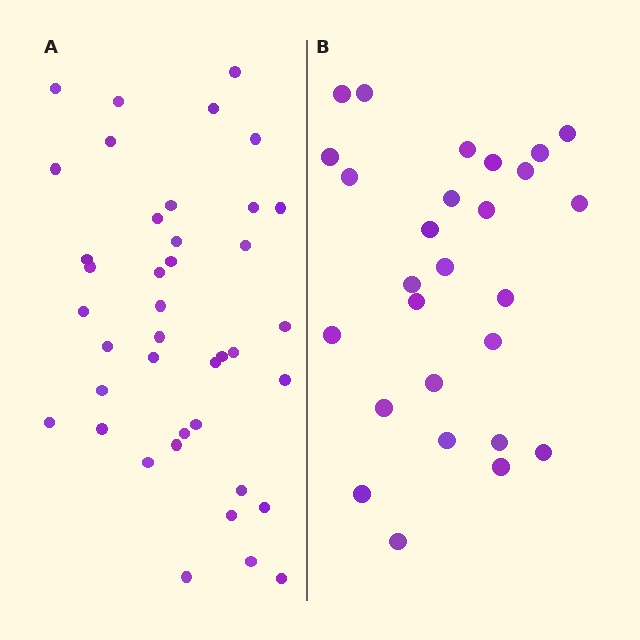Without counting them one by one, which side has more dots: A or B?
Region A (the left region) has more dots.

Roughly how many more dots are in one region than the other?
Region A has approximately 15 more dots than region B.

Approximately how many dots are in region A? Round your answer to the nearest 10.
About 40 dots.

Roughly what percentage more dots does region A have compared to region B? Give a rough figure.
About 50% more.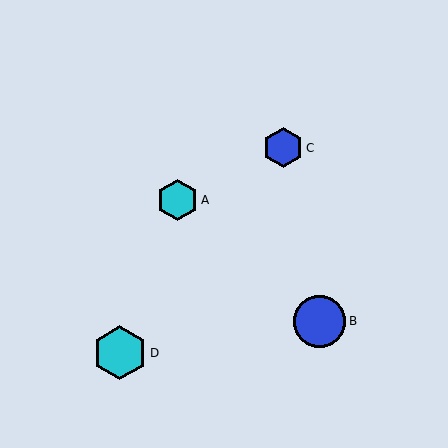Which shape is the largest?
The cyan hexagon (labeled D) is the largest.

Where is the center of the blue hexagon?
The center of the blue hexagon is at (283, 148).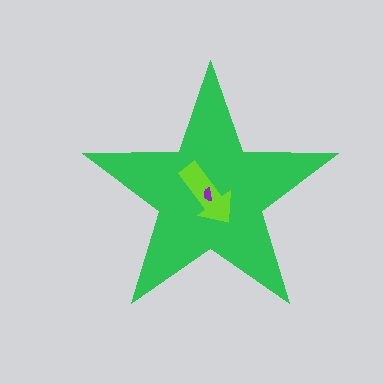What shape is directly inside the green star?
The lime arrow.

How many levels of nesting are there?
3.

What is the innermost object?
The purple semicircle.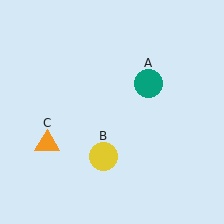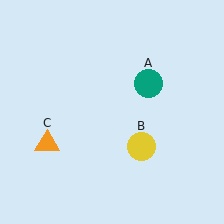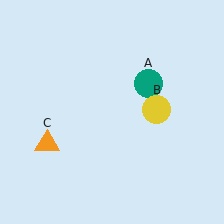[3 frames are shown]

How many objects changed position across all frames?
1 object changed position: yellow circle (object B).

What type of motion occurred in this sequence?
The yellow circle (object B) rotated counterclockwise around the center of the scene.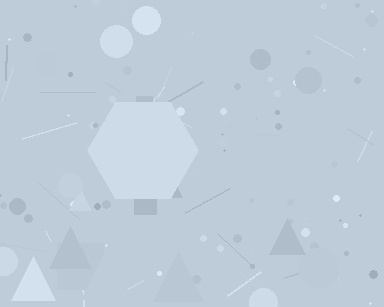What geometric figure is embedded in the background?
A hexagon is embedded in the background.